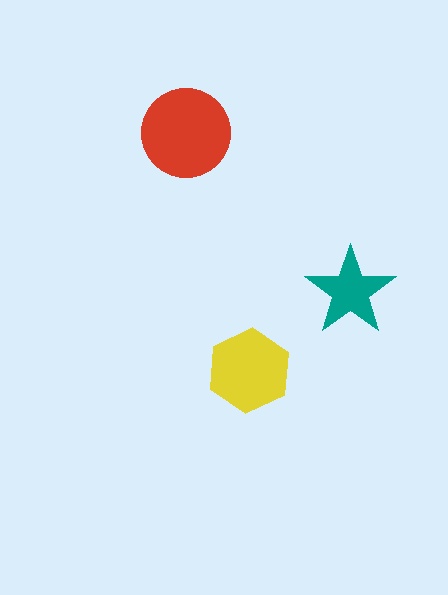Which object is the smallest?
The teal star.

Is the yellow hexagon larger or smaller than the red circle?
Smaller.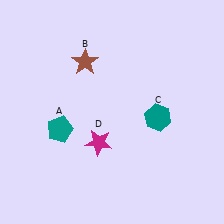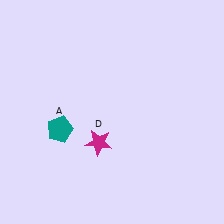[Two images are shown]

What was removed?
The teal hexagon (C), the brown star (B) were removed in Image 2.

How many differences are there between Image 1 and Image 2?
There are 2 differences between the two images.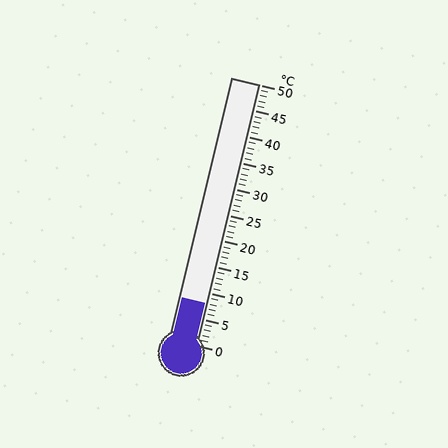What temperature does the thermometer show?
The thermometer shows approximately 8°C.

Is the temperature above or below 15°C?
The temperature is below 15°C.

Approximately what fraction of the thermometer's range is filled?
The thermometer is filled to approximately 15% of its range.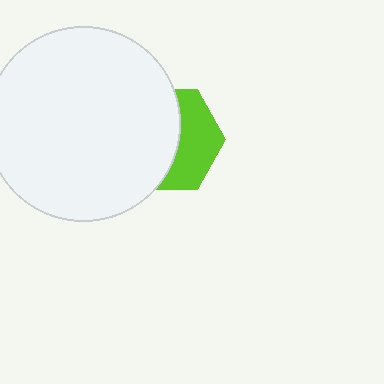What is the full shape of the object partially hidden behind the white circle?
The partially hidden object is a lime hexagon.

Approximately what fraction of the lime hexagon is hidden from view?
Roughly 58% of the lime hexagon is hidden behind the white circle.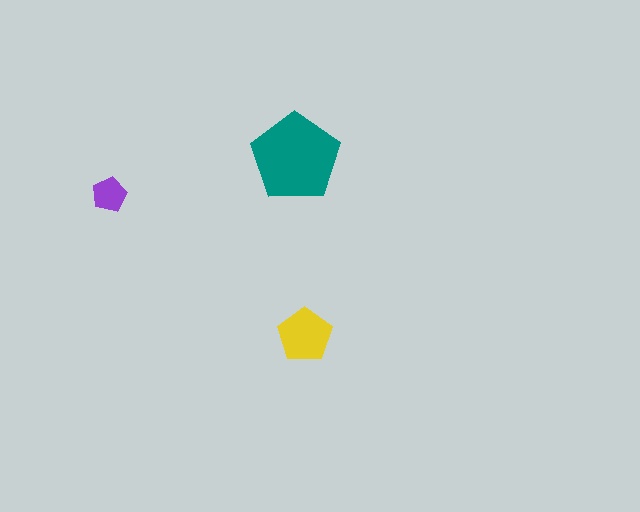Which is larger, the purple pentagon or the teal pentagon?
The teal one.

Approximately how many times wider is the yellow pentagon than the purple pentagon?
About 1.5 times wider.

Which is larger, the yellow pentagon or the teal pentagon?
The teal one.